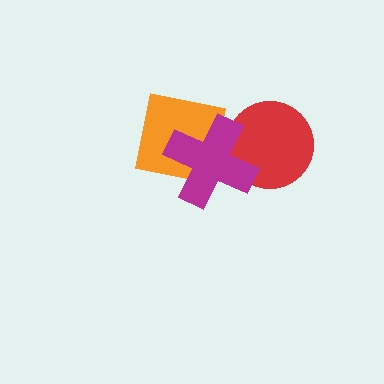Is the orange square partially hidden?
Yes, it is partially covered by another shape.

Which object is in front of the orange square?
The magenta cross is in front of the orange square.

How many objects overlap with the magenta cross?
2 objects overlap with the magenta cross.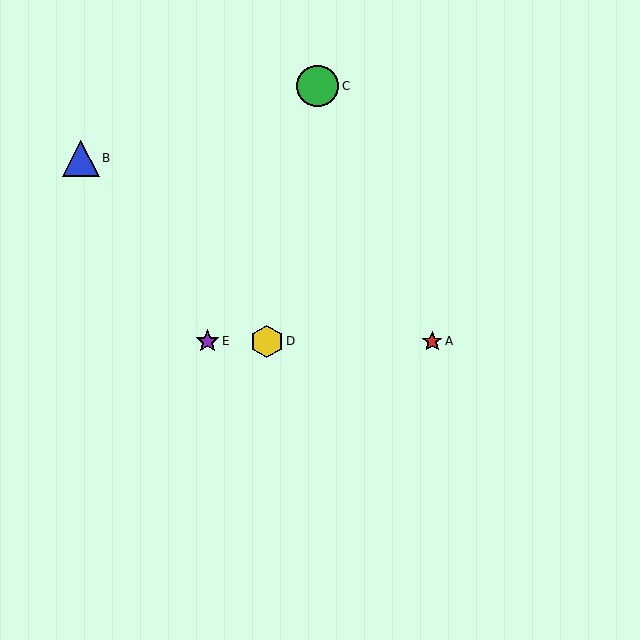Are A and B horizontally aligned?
No, A is at y≈341 and B is at y≈158.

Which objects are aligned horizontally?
Objects A, D, E are aligned horizontally.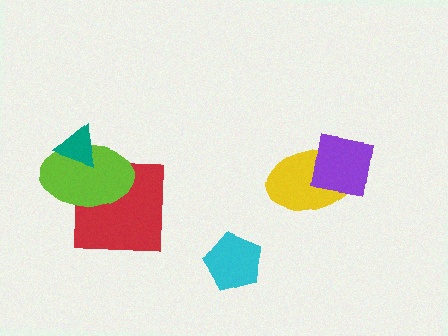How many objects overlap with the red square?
1 object overlaps with the red square.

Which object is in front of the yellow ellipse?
The purple square is in front of the yellow ellipse.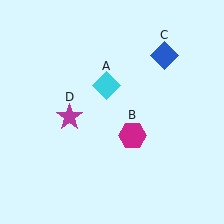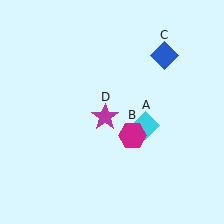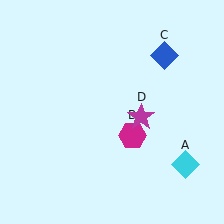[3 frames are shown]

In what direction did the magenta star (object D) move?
The magenta star (object D) moved right.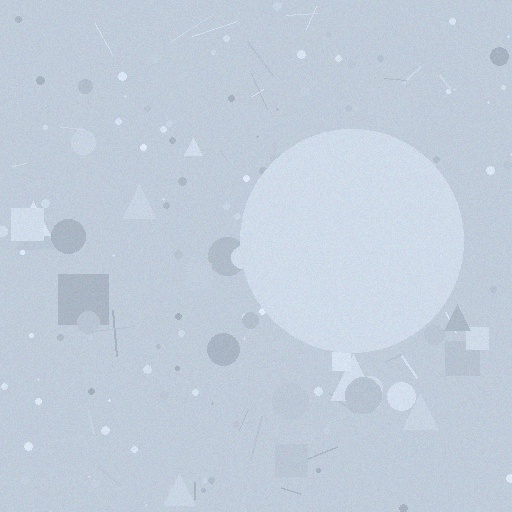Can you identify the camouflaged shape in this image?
The camouflaged shape is a circle.